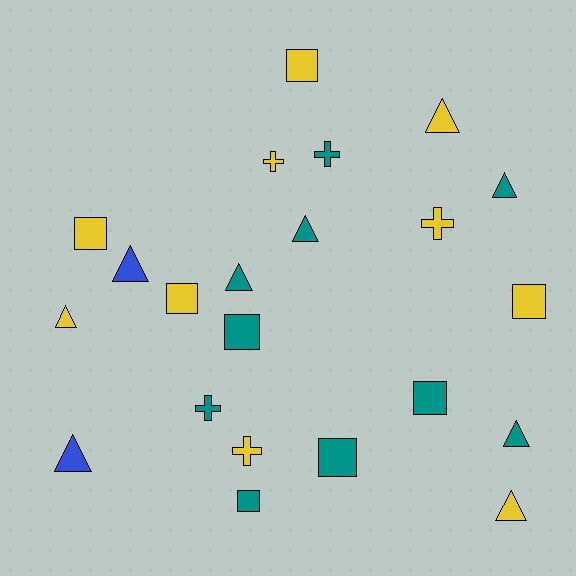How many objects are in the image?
There are 22 objects.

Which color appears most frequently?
Yellow, with 10 objects.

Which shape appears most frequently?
Triangle, with 9 objects.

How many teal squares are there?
There are 4 teal squares.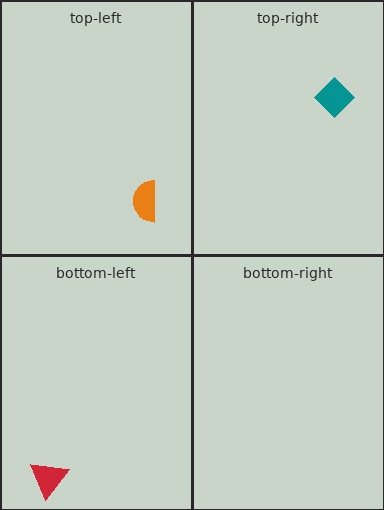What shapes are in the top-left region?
The orange semicircle.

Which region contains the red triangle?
The bottom-left region.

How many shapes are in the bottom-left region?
1.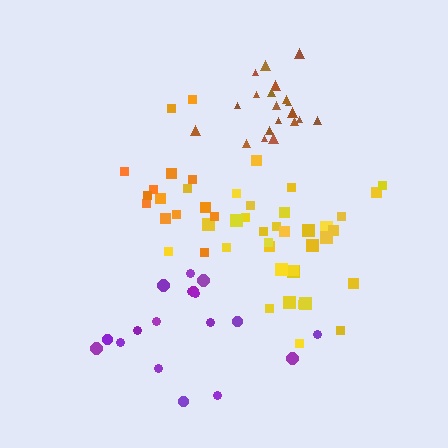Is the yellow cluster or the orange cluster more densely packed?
Yellow.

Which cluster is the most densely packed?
Brown.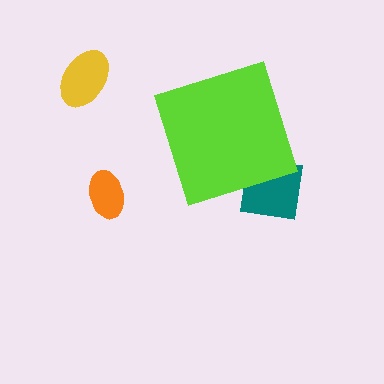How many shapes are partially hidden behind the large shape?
1 shape is partially hidden.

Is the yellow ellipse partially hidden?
No, the yellow ellipse is fully visible.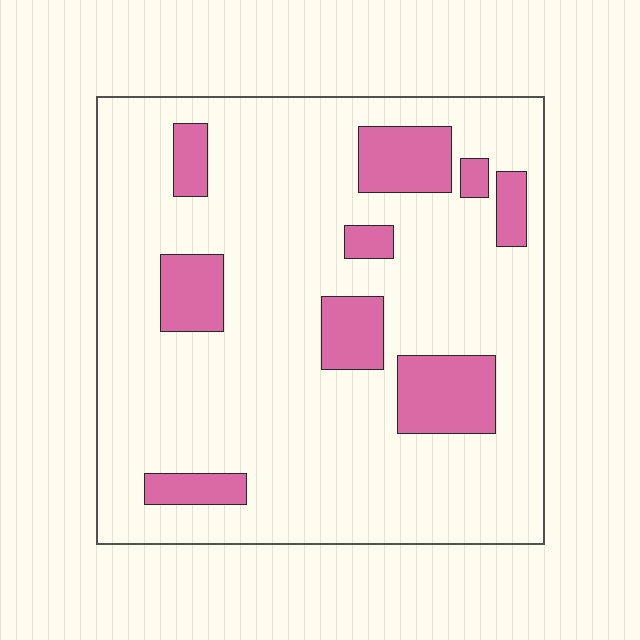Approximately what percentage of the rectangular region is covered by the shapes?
Approximately 15%.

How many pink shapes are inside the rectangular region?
9.